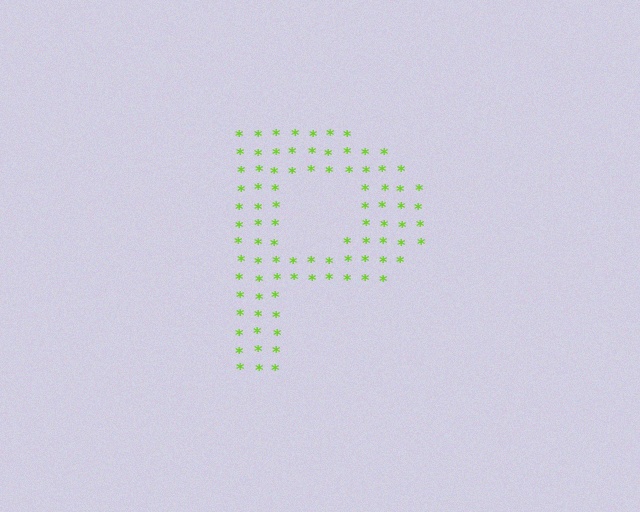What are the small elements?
The small elements are asterisks.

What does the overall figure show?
The overall figure shows the letter P.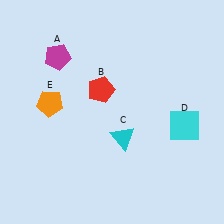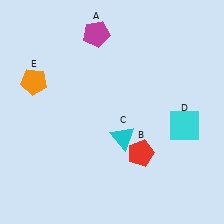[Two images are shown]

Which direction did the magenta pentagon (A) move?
The magenta pentagon (A) moved right.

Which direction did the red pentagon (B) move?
The red pentagon (B) moved down.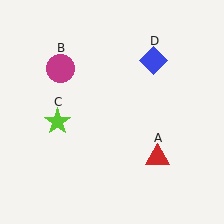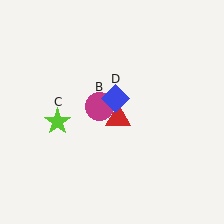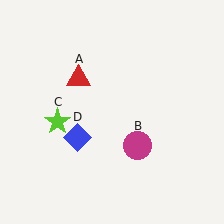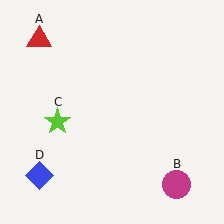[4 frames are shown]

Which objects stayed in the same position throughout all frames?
Lime star (object C) remained stationary.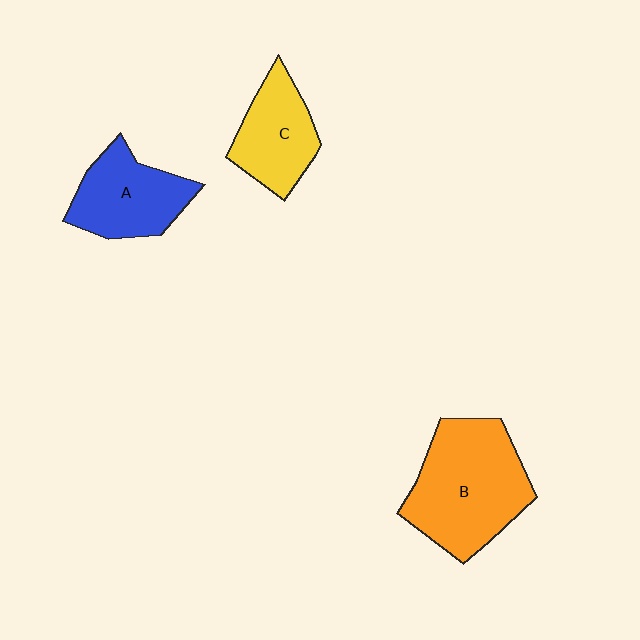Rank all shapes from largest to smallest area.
From largest to smallest: B (orange), A (blue), C (yellow).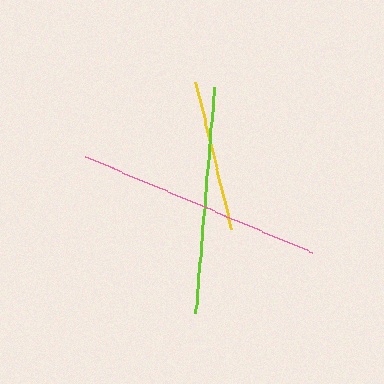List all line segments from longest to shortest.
From longest to shortest: pink, lime, yellow.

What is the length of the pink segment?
The pink segment is approximately 247 pixels long.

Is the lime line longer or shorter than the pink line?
The pink line is longer than the lime line.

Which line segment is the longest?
The pink line is the longest at approximately 247 pixels.